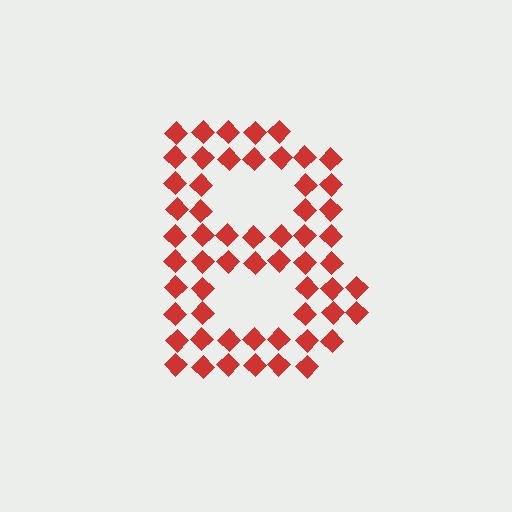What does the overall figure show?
The overall figure shows the letter B.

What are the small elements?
The small elements are diamonds.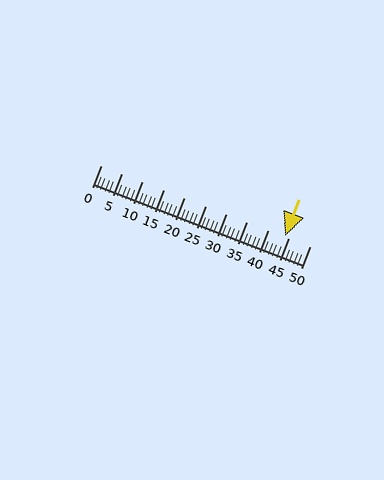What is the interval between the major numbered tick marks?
The major tick marks are spaced 5 units apart.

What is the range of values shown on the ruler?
The ruler shows values from 0 to 50.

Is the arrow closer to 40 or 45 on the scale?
The arrow is closer to 45.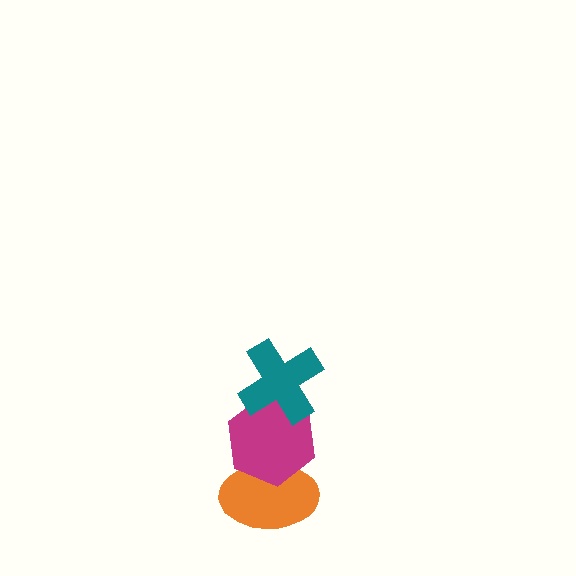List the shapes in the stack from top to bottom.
From top to bottom: the teal cross, the magenta hexagon, the orange ellipse.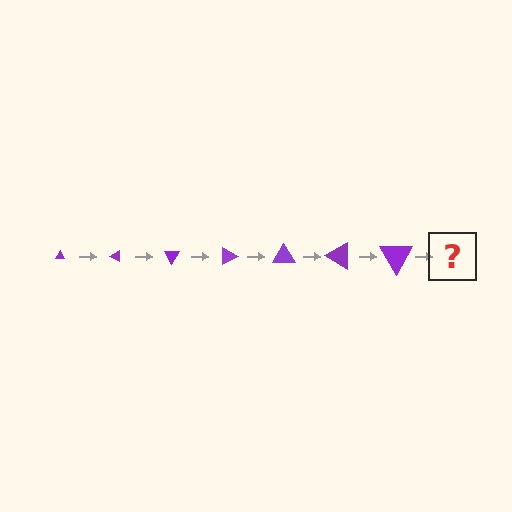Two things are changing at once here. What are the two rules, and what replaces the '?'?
The two rules are that the triangle grows larger each step and it rotates 30 degrees each step. The '?' should be a triangle, larger than the previous one and rotated 210 degrees from the start.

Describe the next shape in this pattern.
It should be a triangle, larger than the previous one and rotated 210 degrees from the start.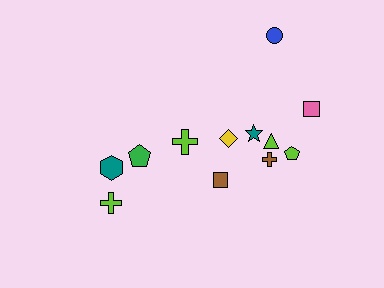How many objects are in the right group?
There are 8 objects.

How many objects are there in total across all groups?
There are 12 objects.